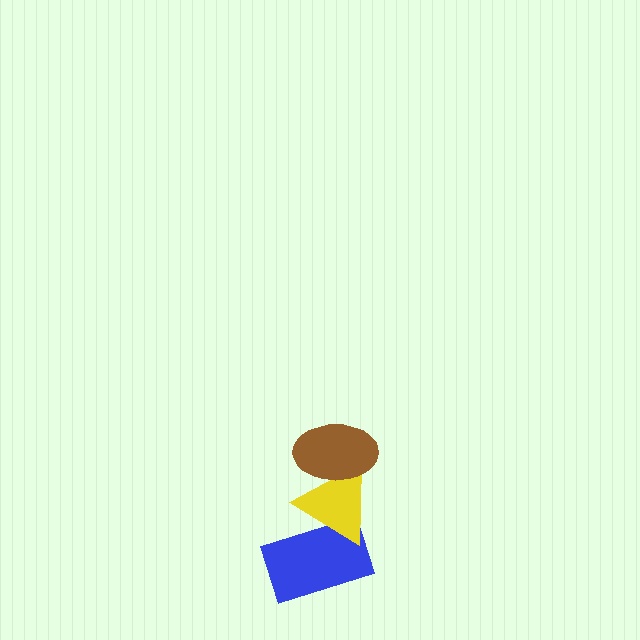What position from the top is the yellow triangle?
The yellow triangle is 2nd from the top.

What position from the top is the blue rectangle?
The blue rectangle is 3rd from the top.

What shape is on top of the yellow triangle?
The brown ellipse is on top of the yellow triangle.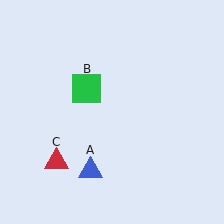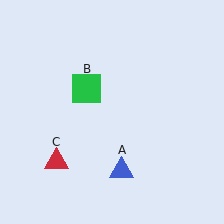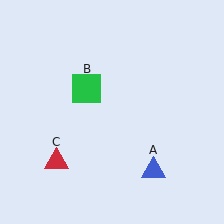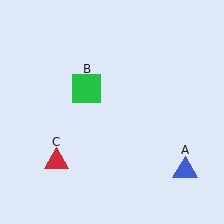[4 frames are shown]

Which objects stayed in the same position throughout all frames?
Green square (object B) and red triangle (object C) remained stationary.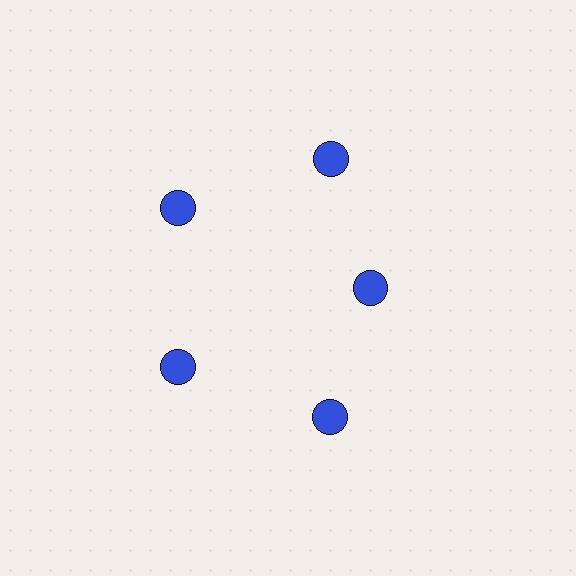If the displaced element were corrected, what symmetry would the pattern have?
It would have 5-fold rotational symmetry — the pattern would map onto itself every 72 degrees.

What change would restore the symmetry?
The symmetry would be restored by moving it outward, back onto the ring so that all 5 circles sit at equal angles and equal distance from the center.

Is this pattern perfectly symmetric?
No. The 5 blue circles are arranged in a ring, but one element near the 3 o'clock position is pulled inward toward the center, breaking the 5-fold rotational symmetry.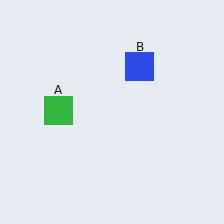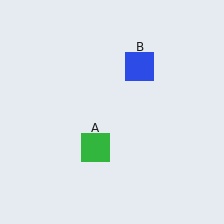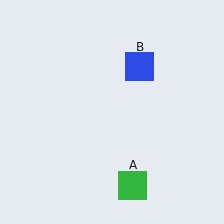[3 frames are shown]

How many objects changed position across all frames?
1 object changed position: green square (object A).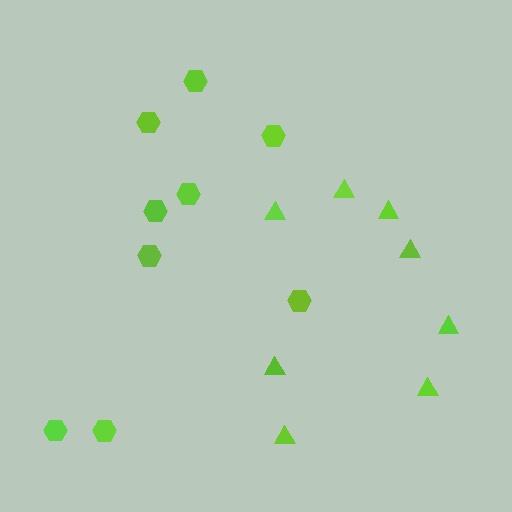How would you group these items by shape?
There are 2 groups: one group of hexagons (9) and one group of triangles (8).